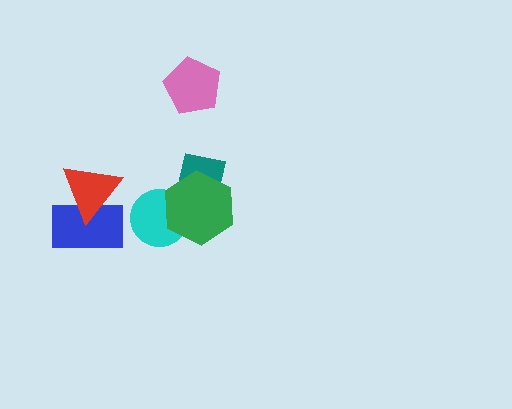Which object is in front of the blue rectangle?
The red triangle is in front of the blue rectangle.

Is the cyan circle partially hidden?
Yes, it is partially covered by another shape.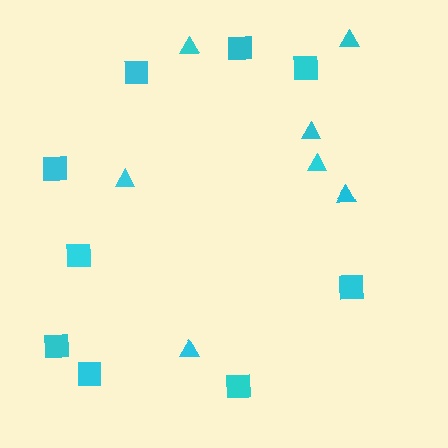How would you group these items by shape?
There are 2 groups: one group of triangles (7) and one group of squares (9).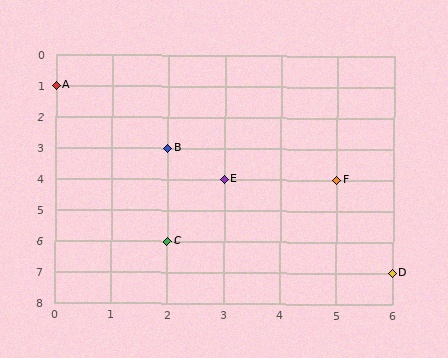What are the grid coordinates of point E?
Point E is at grid coordinates (3, 4).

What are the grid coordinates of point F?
Point F is at grid coordinates (5, 4).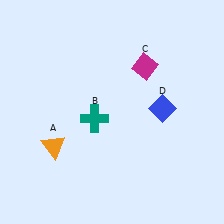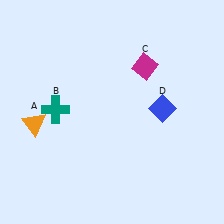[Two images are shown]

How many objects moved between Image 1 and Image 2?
2 objects moved between the two images.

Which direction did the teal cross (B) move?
The teal cross (B) moved left.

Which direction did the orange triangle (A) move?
The orange triangle (A) moved up.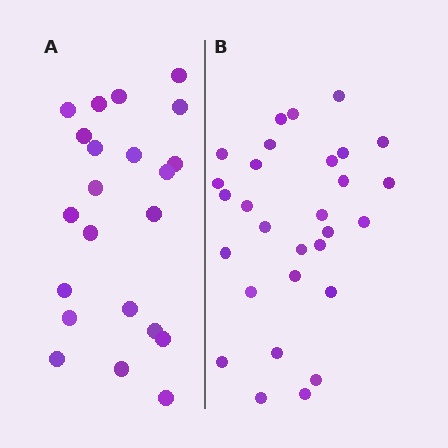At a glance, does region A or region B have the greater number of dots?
Region B (the right region) has more dots.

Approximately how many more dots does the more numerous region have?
Region B has roughly 8 or so more dots than region A.